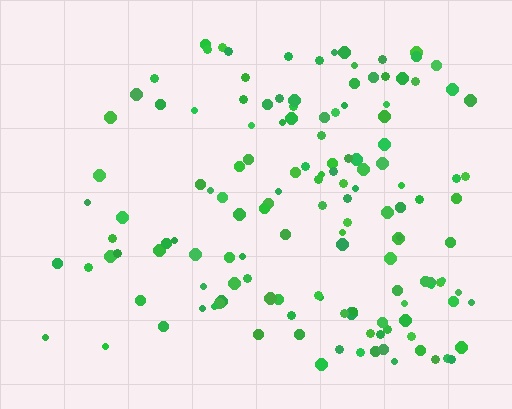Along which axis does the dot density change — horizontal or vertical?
Horizontal.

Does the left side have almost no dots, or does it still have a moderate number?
Still a moderate number, just noticeably fewer than the right.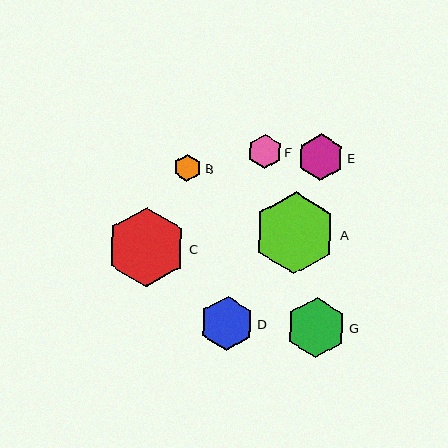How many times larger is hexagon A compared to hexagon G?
Hexagon A is approximately 1.4 times the size of hexagon G.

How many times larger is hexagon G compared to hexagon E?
Hexagon G is approximately 1.3 times the size of hexagon E.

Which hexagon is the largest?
Hexagon A is the largest with a size of approximately 83 pixels.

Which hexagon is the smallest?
Hexagon B is the smallest with a size of approximately 28 pixels.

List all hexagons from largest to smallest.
From largest to smallest: A, C, G, D, E, F, B.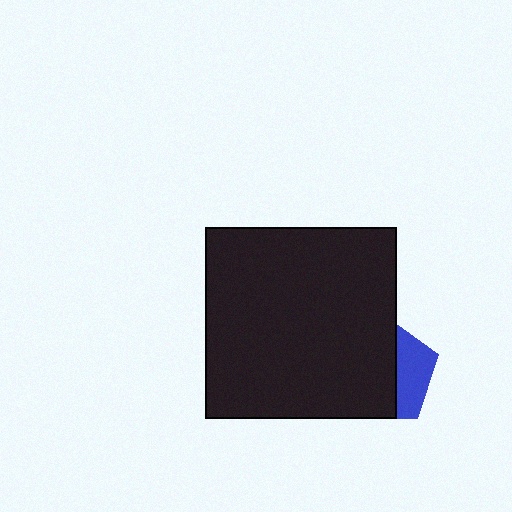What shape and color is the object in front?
The object in front is a black square.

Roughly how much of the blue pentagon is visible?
A small part of it is visible (roughly 33%).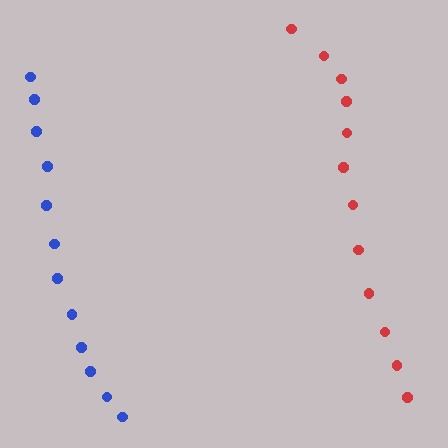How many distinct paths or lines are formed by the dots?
There are 2 distinct paths.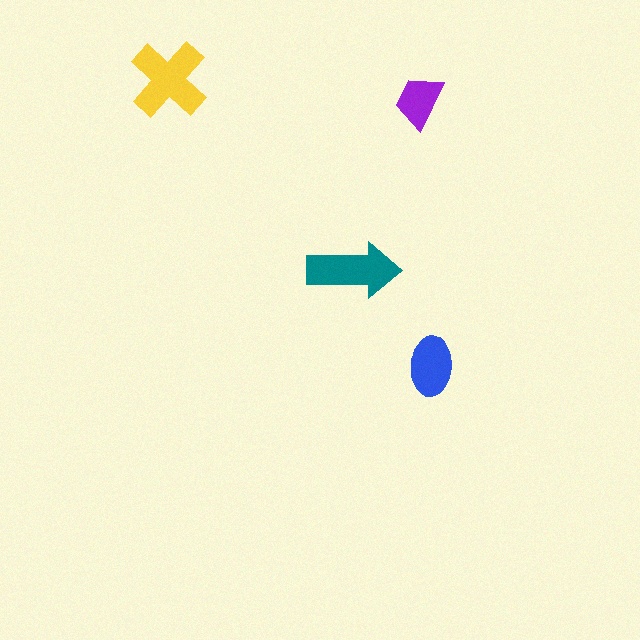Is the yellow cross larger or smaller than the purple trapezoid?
Larger.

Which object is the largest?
The yellow cross.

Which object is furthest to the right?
The blue ellipse is rightmost.